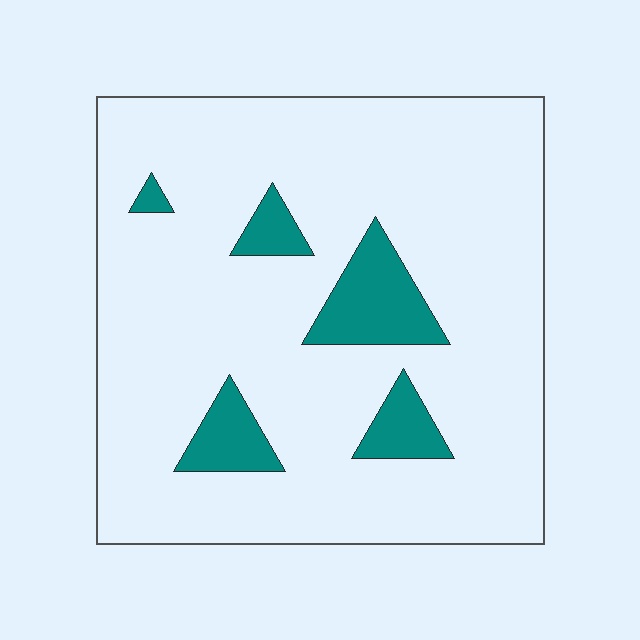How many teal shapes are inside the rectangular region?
5.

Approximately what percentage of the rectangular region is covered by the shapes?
Approximately 10%.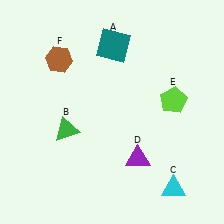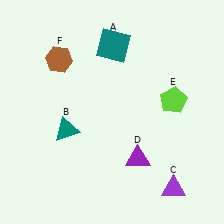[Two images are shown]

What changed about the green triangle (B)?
In Image 1, B is green. In Image 2, it changed to teal.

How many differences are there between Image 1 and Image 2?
There are 2 differences between the two images.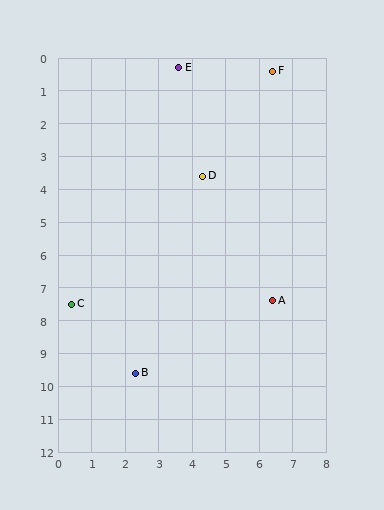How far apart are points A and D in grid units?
Points A and D are about 4.3 grid units apart.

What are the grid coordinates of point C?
Point C is at approximately (0.4, 7.5).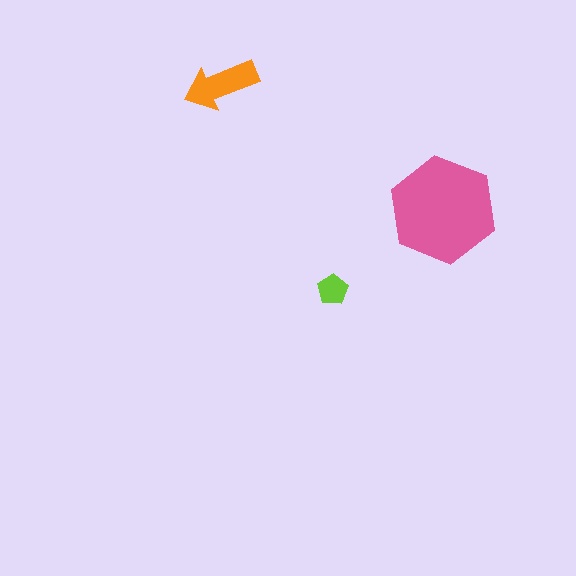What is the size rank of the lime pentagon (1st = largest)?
3rd.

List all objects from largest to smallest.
The pink hexagon, the orange arrow, the lime pentagon.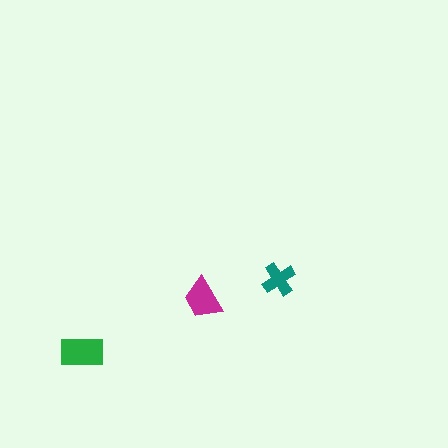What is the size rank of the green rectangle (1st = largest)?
1st.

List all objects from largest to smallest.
The green rectangle, the magenta trapezoid, the teal cross.